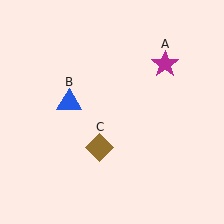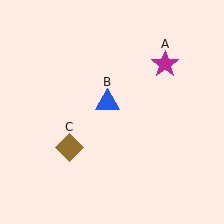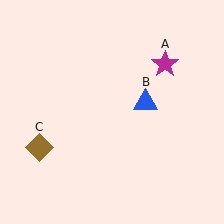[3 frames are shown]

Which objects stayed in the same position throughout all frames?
Magenta star (object A) remained stationary.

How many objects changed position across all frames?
2 objects changed position: blue triangle (object B), brown diamond (object C).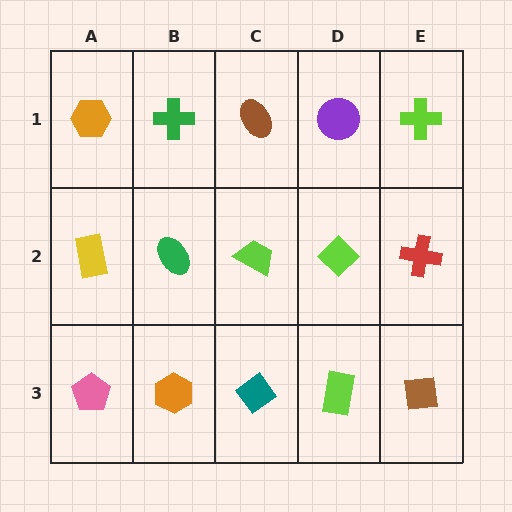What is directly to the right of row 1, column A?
A green cross.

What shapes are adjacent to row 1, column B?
A green ellipse (row 2, column B), an orange hexagon (row 1, column A), a brown ellipse (row 1, column C).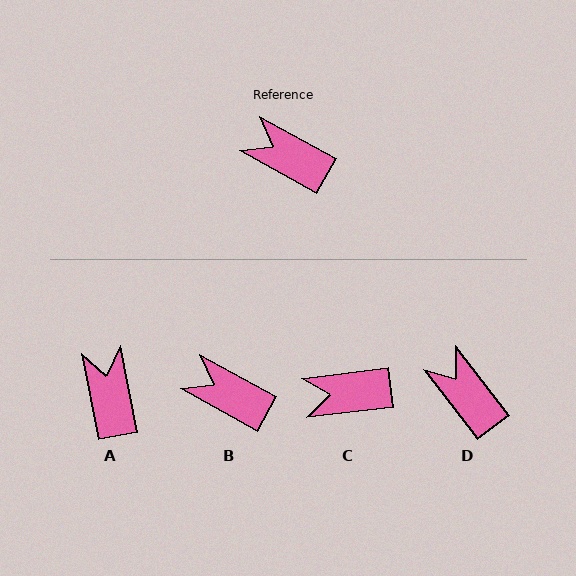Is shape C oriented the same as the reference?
No, it is off by about 36 degrees.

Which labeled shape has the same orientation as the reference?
B.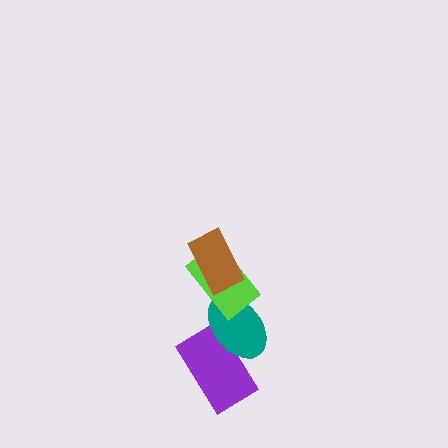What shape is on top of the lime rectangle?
The brown rectangle is on top of the lime rectangle.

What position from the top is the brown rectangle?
The brown rectangle is 1st from the top.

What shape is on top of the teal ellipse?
The lime rectangle is on top of the teal ellipse.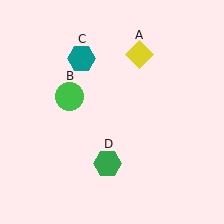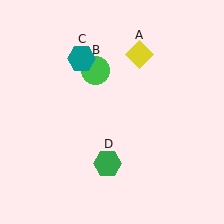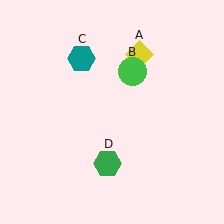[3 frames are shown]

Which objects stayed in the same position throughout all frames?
Yellow diamond (object A) and teal hexagon (object C) and green hexagon (object D) remained stationary.